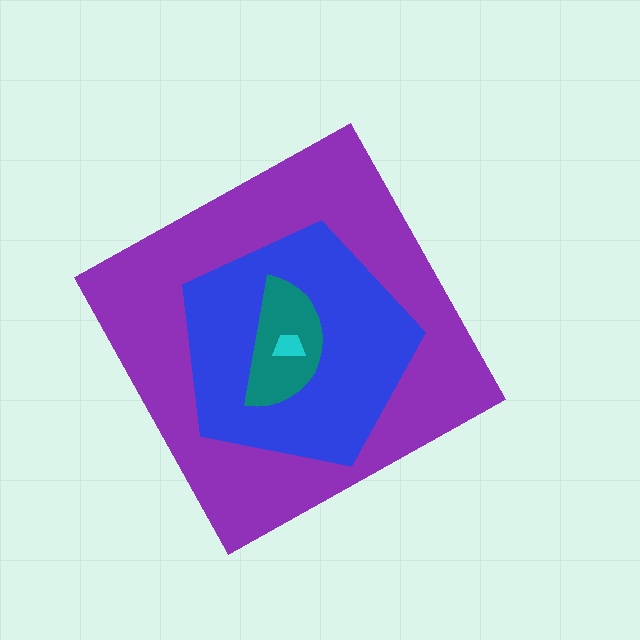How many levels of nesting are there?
4.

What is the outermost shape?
The purple diamond.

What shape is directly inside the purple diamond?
The blue pentagon.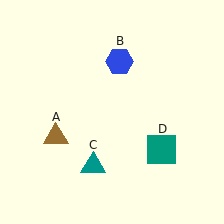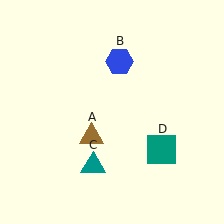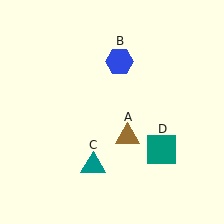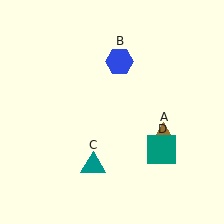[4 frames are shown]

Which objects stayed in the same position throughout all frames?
Blue hexagon (object B) and teal triangle (object C) and teal square (object D) remained stationary.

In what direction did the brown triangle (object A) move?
The brown triangle (object A) moved right.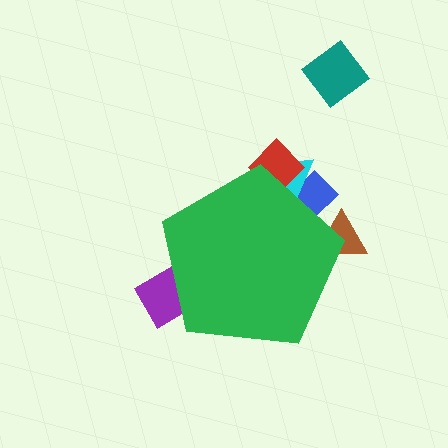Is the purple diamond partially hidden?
Yes, the purple diamond is partially hidden behind the green pentagon.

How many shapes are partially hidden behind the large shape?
5 shapes are partially hidden.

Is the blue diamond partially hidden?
Yes, the blue diamond is partially hidden behind the green pentagon.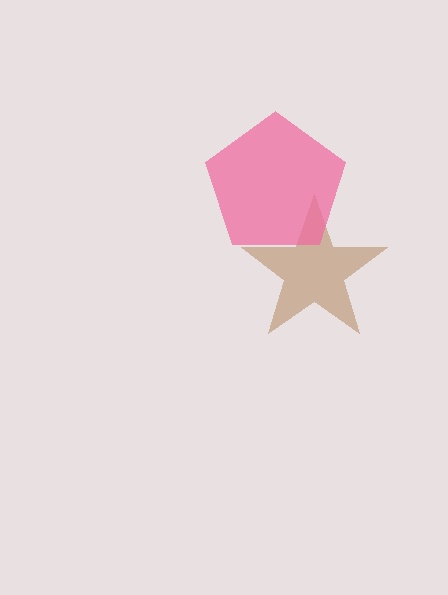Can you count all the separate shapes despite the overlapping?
Yes, there are 2 separate shapes.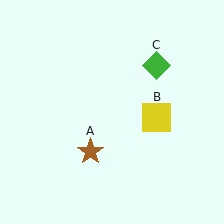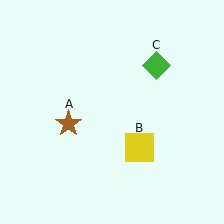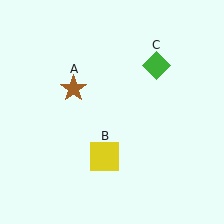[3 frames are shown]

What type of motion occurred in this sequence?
The brown star (object A), yellow square (object B) rotated clockwise around the center of the scene.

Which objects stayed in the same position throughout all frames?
Green diamond (object C) remained stationary.